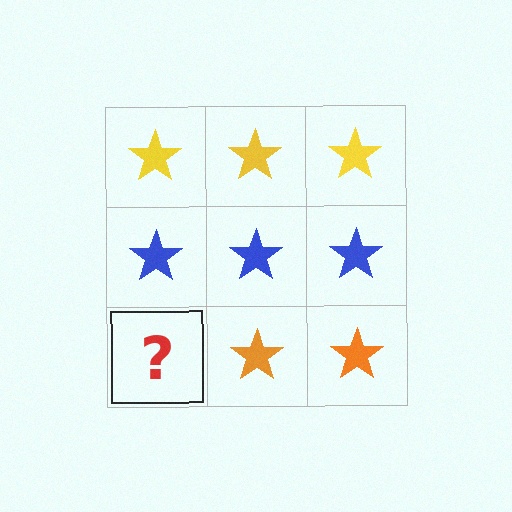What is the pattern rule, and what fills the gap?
The rule is that each row has a consistent color. The gap should be filled with an orange star.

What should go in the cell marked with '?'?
The missing cell should contain an orange star.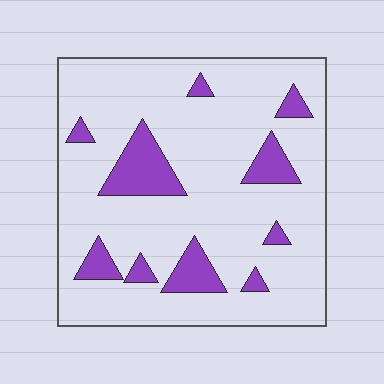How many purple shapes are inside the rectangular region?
10.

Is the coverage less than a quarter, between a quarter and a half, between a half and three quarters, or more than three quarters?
Less than a quarter.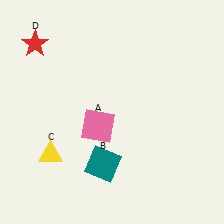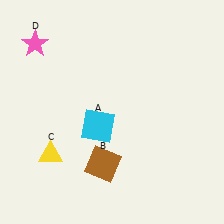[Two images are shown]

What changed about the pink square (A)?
In Image 1, A is pink. In Image 2, it changed to cyan.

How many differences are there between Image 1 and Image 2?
There are 3 differences between the two images.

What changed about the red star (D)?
In Image 1, D is red. In Image 2, it changed to pink.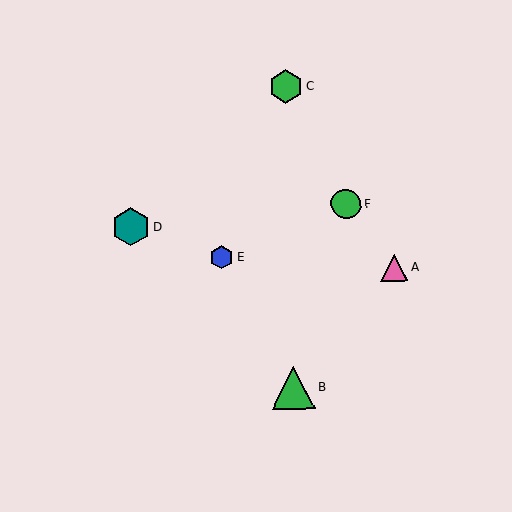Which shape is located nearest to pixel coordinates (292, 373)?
The green triangle (labeled B) at (294, 388) is nearest to that location.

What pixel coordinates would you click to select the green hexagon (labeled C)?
Click at (286, 86) to select the green hexagon C.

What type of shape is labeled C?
Shape C is a green hexagon.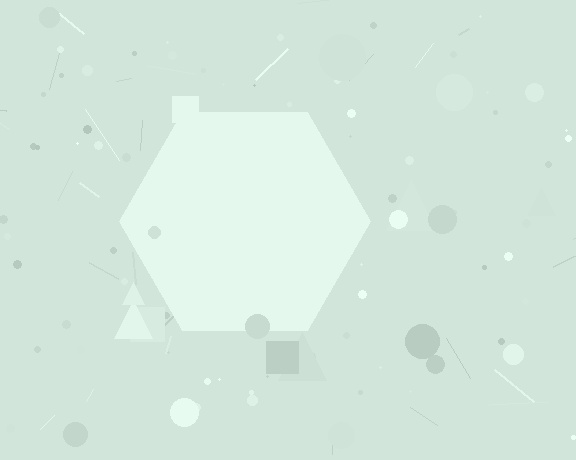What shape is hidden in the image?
A hexagon is hidden in the image.